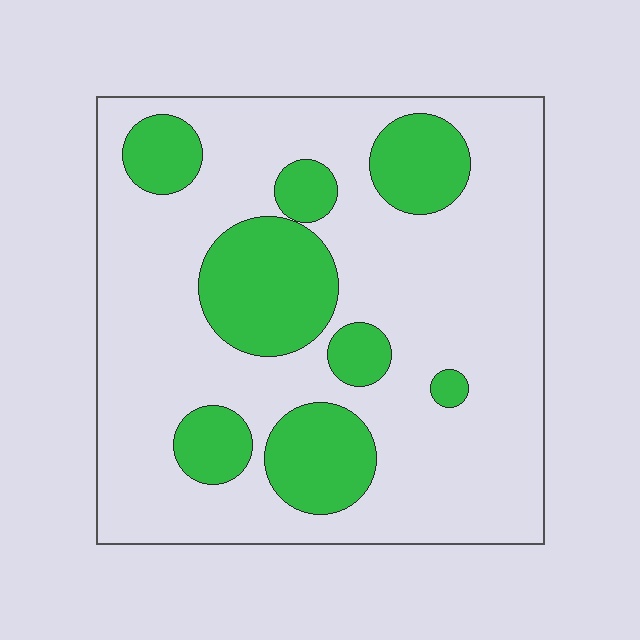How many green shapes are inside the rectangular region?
8.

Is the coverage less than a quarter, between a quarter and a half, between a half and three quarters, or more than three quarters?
Between a quarter and a half.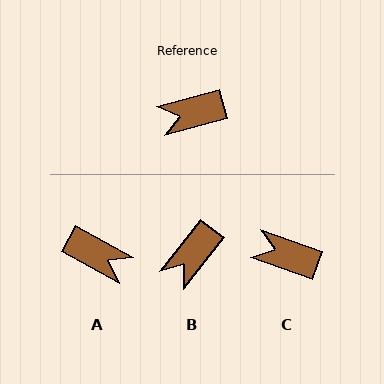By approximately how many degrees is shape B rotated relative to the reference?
Approximately 36 degrees counter-clockwise.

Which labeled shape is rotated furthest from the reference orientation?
A, about 136 degrees away.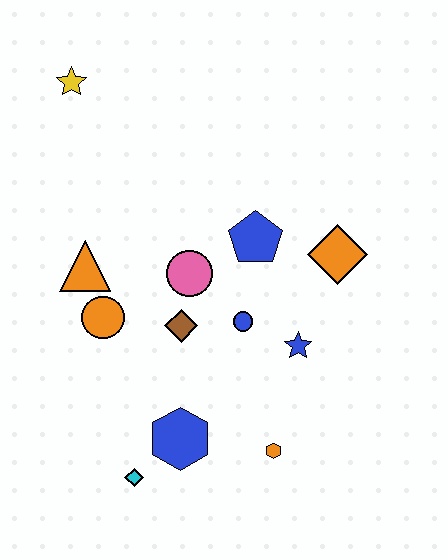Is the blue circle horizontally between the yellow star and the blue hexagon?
No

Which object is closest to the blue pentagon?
The pink circle is closest to the blue pentagon.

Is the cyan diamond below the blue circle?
Yes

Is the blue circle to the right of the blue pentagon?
No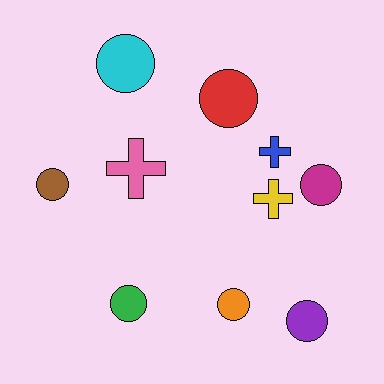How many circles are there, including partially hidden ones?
There are 7 circles.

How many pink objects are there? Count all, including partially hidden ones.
There is 1 pink object.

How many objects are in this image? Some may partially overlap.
There are 10 objects.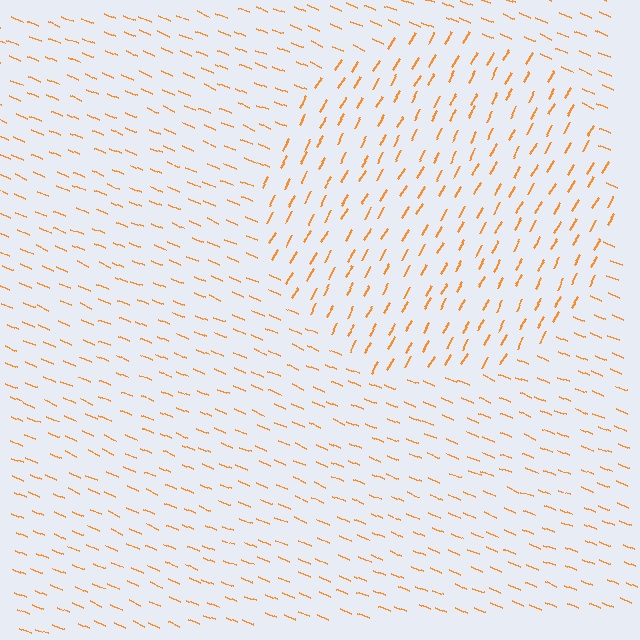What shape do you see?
I see a circle.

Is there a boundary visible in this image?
Yes, there is a texture boundary formed by a change in line orientation.